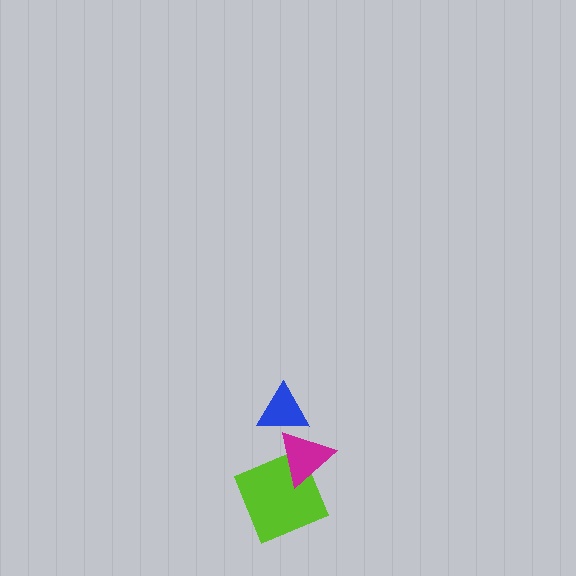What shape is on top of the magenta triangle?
The blue triangle is on top of the magenta triangle.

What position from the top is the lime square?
The lime square is 3rd from the top.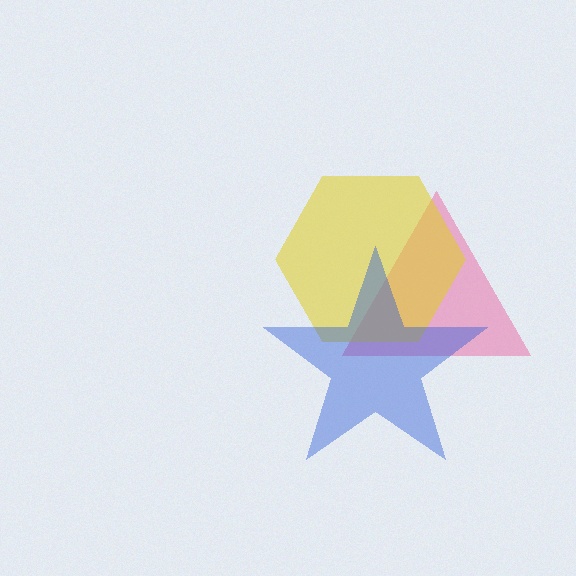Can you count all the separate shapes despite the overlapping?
Yes, there are 3 separate shapes.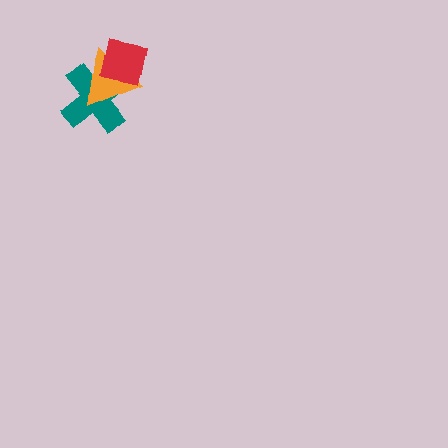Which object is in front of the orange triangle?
The red square is in front of the orange triangle.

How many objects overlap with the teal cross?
2 objects overlap with the teal cross.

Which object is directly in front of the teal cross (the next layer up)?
The orange triangle is directly in front of the teal cross.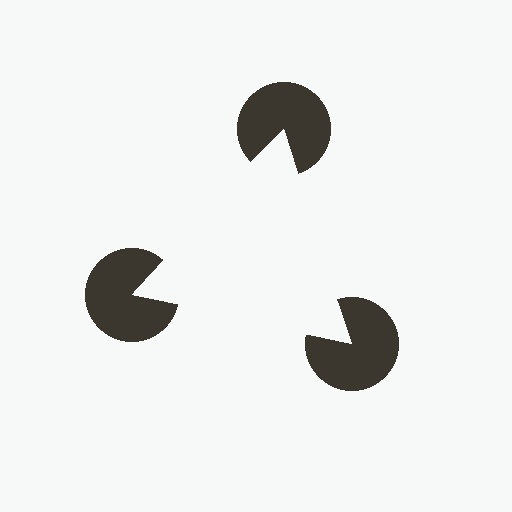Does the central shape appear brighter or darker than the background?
It typically appears slightly brighter than the background, even though no actual brightness change is drawn.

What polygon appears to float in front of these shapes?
An illusory triangle — its edges are inferred from the aligned wedge cuts in the pac-man discs, not physically drawn.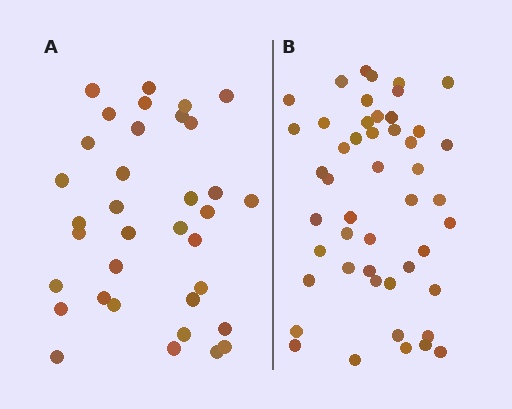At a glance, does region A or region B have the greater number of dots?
Region B (the right region) has more dots.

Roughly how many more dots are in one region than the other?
Region B has approximately 15 more dots than region A.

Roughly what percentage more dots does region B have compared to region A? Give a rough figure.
About 35% more.